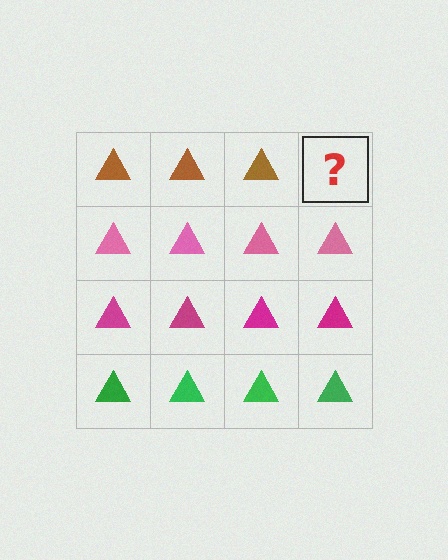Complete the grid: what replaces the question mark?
The question mark should be replaced with a brown triangle.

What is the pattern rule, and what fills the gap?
The rule is that each row has a consistent color. The gap should be filled with a brown triangle.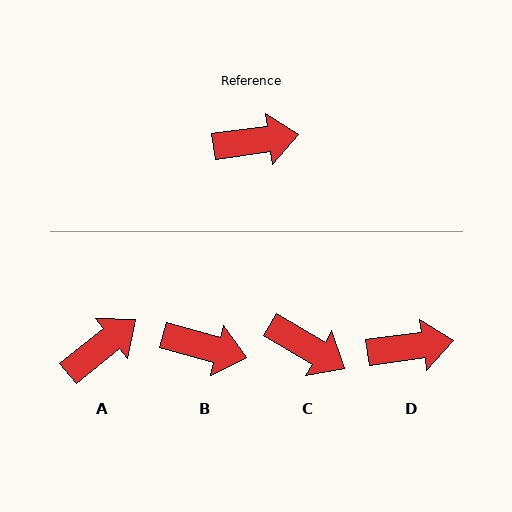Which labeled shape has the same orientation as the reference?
D.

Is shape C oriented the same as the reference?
No, it is off by about 38 degrees.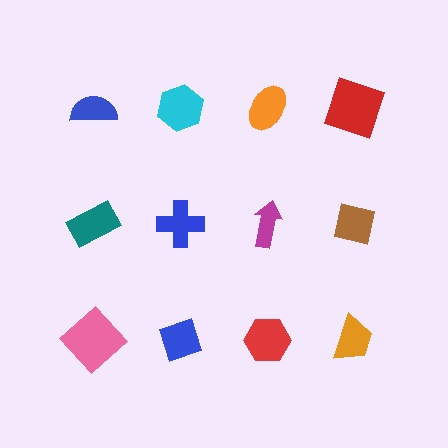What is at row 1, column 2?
A cyan hexagon.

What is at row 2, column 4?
A brown square.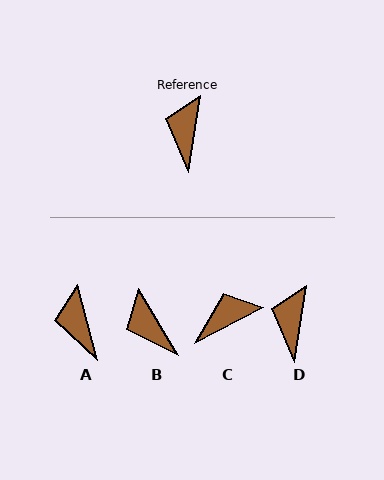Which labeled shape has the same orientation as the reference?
D.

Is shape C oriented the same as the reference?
No, it is off by about 53 degrees.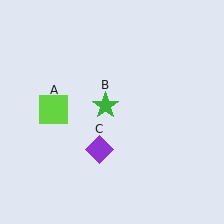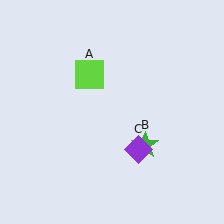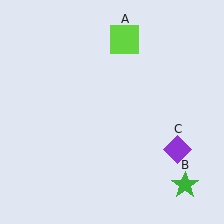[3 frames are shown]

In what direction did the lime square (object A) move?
The lime square (object A) moved up and to the right.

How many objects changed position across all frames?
3 objects changed position: lime square (object A), green star (object B), purple diamond (object C).